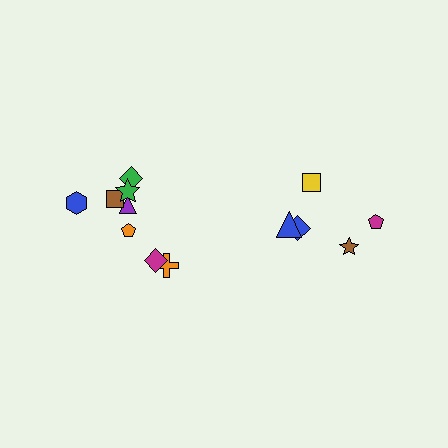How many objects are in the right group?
There are 5 objects.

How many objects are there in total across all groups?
There are 13 objects.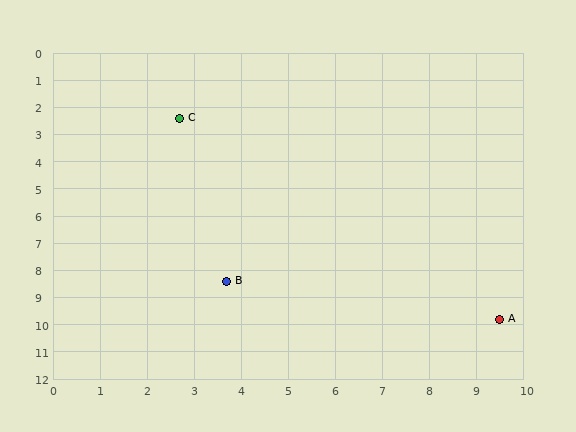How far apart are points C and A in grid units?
Points C and A are about 10.0 grid units apart.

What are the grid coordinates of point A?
Point A is at approximately (9.5, 9.8).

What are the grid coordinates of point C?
Point C is at approximately (2.7, 2.4).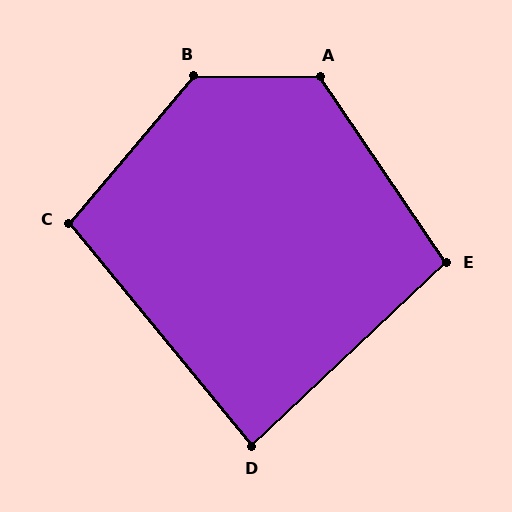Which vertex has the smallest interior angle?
D, at approximately 86 degrees.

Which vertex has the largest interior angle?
B, at approximately 130 degrees.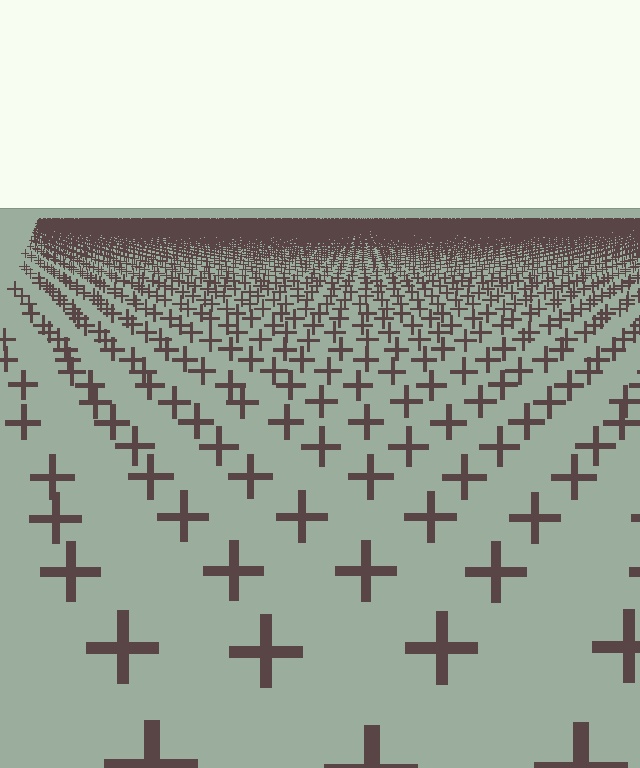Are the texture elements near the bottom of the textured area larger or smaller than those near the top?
Larger. Near the bottom, elements are closer to the viewer and appear at a bigger on-screen size.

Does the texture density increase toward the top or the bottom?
Density increases toward the top.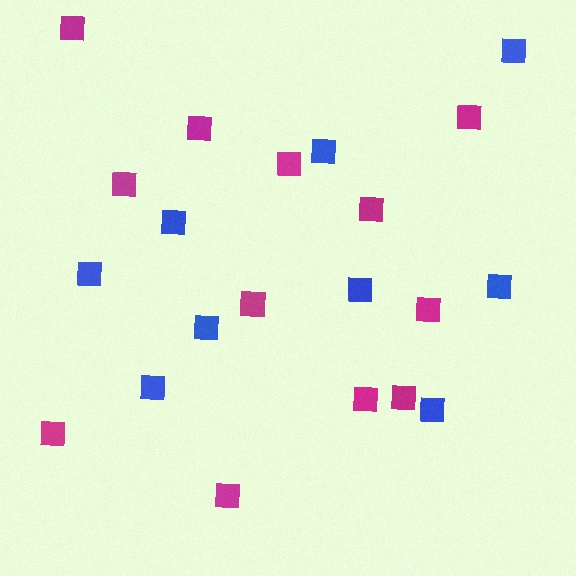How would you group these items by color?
There are 2 groups: one group of blue squares (9) and one group of magenta squares (12).